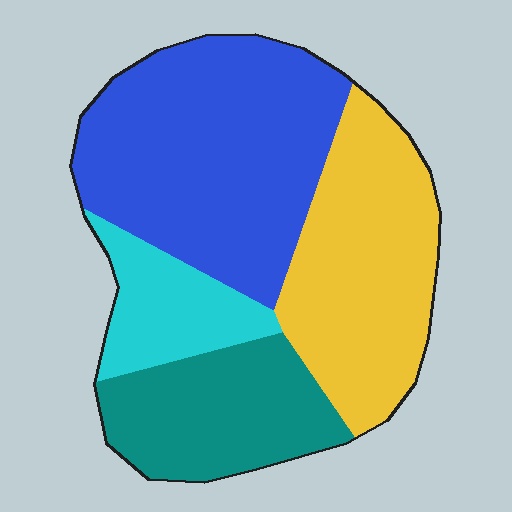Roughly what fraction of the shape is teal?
Teal takes up about one fifth (1/5) of the shape.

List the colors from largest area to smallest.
From largest to smallest: blue, yellow, teal, cyan.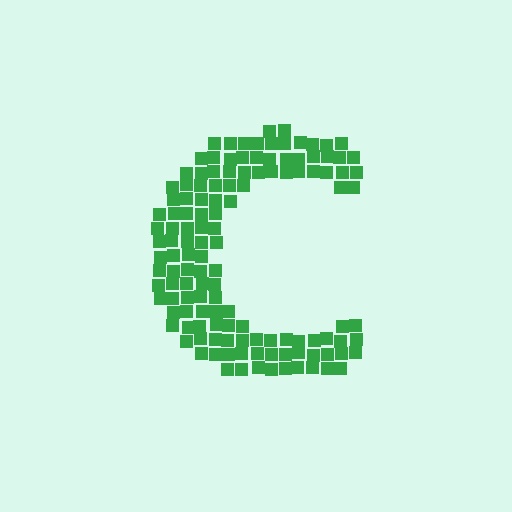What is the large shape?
The large shape is the letter C.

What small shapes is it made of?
It is made of small squares.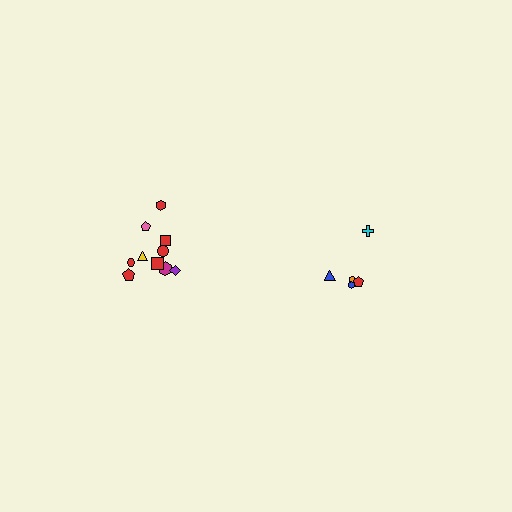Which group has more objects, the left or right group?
The left group.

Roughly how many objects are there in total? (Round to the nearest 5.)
Roughly 15 objects in total.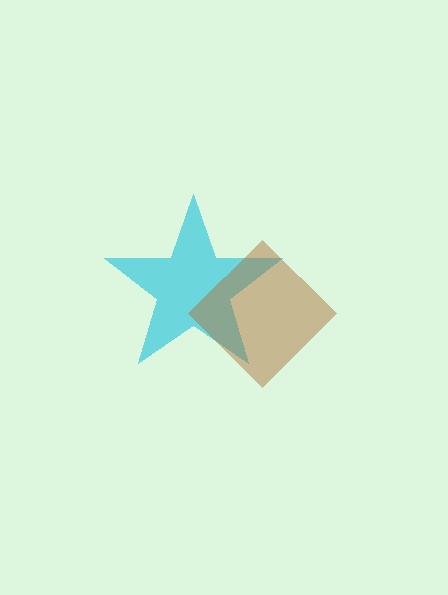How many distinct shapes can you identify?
There are 2 distinct shapes: a cyan star, a brown diamond.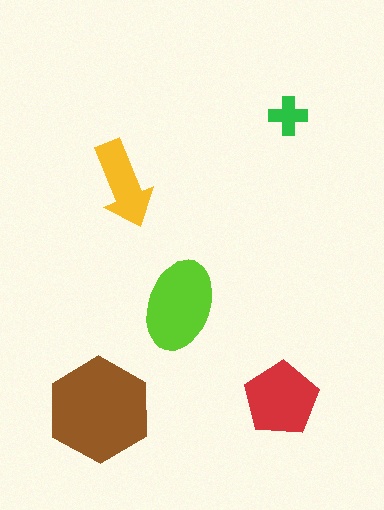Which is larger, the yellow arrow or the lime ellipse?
The lime ellipse.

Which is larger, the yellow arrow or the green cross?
The yellow arrow.